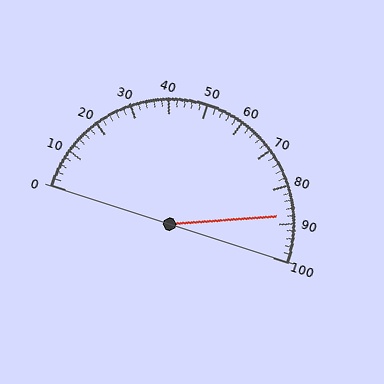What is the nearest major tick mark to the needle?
The nearest major tick mark is 90.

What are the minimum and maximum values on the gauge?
The gauge ranges from 0 to 100.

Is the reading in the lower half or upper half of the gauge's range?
The reading is in the upper half of the range (0 to 100).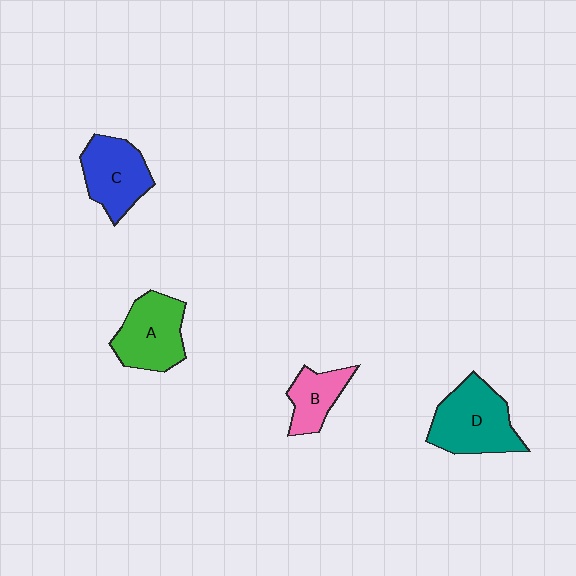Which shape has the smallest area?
Shape B (pink).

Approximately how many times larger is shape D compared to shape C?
Approximately 1.2 times.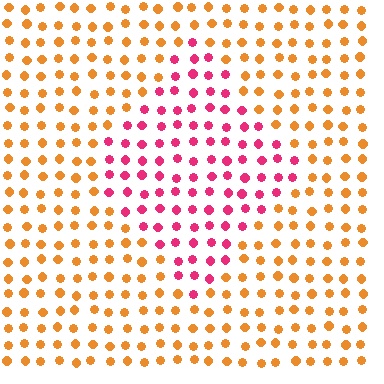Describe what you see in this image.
The image is filled with small orange elements in a uniform arrangement. A diamond-shaped region is visible where the elements are tinted to a slightly different hue, forming a subtle color boundary.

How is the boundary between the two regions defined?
The boundary is defined purely by a slight shift in hue (about 56 degrees). Spacing, size, and orientation are identical on both sides.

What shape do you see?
I see a diamond.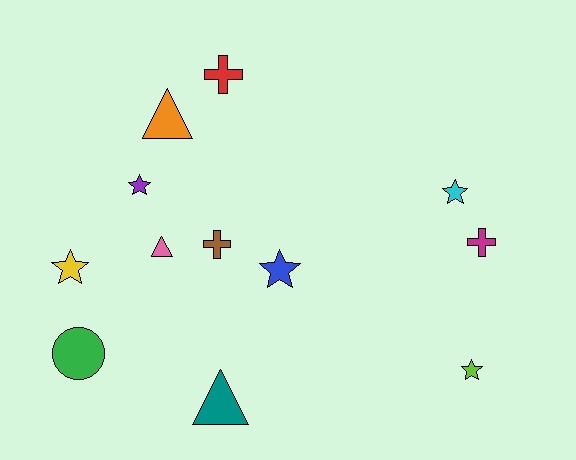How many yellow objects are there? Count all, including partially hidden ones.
There is 1 yellow object.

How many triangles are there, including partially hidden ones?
There are 3 triangles.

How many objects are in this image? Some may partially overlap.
There are 12 objects.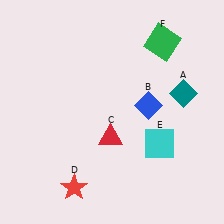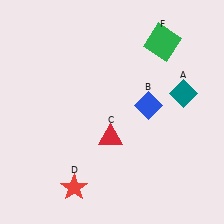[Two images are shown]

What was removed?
The cyan square (E) was removed in Image 2.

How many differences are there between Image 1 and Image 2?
There is 1 difference between the two images.